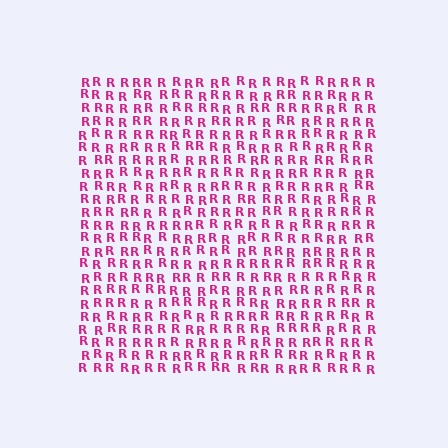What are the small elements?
The small elements are letter R's.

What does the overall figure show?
The overall figure shows a square.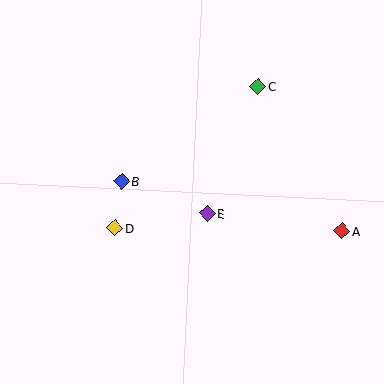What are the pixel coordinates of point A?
Point A is at (342, 231).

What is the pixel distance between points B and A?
The distance between B and A is 226 pixels.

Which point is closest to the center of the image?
Point E at (207, 214) is closest to the center.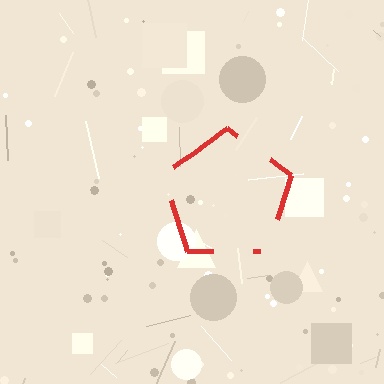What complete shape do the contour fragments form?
The contour fragments form a pentagon.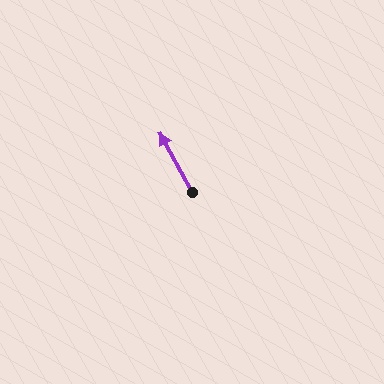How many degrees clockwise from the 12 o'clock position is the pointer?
Approximately 331 degrees.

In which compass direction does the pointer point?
Northwest.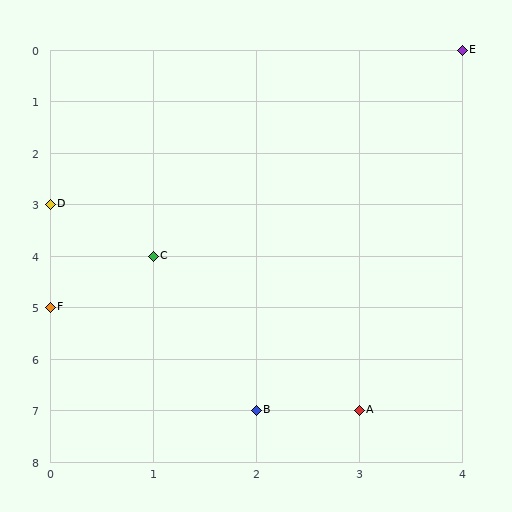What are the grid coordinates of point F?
Point F is at grid coordinates (0, 5).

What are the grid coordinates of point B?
Point B is at grid coordinates (2, 7).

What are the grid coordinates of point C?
Point C is at grid coordinates (1, 4).